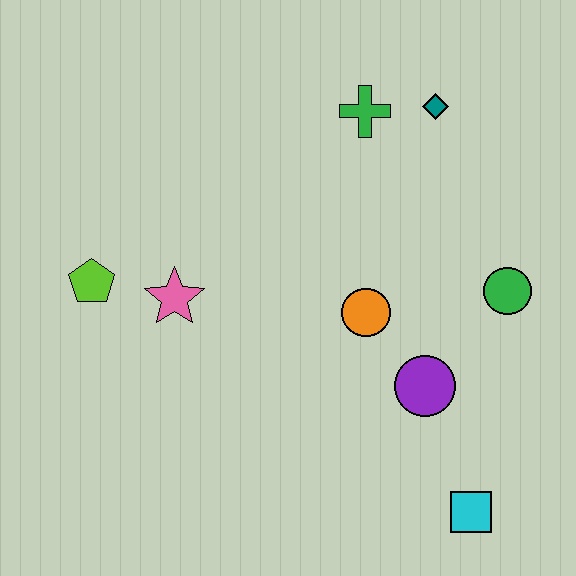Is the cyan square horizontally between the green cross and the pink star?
No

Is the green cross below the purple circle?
No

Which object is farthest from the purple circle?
The lime pentagon is farthest from the purple circle.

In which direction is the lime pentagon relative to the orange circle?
The lime pentagon is to the left of the orange circle.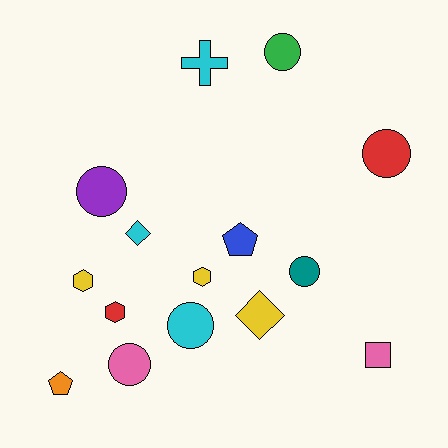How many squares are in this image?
There is 1 square.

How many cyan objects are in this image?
There are 3 cyan objects.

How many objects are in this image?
There are 15 objects.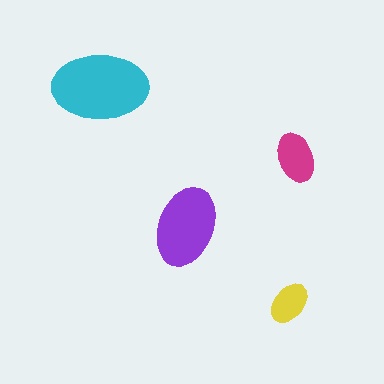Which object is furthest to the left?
The cyan ellipse is leftmost.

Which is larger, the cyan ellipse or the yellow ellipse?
The cyan one.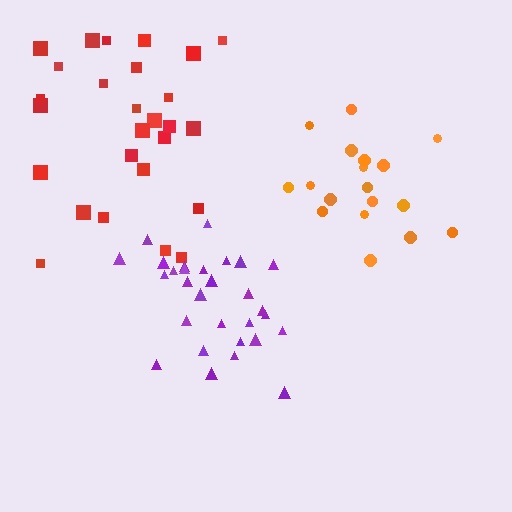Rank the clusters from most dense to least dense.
purple, orange, red.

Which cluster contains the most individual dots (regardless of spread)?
Red (30).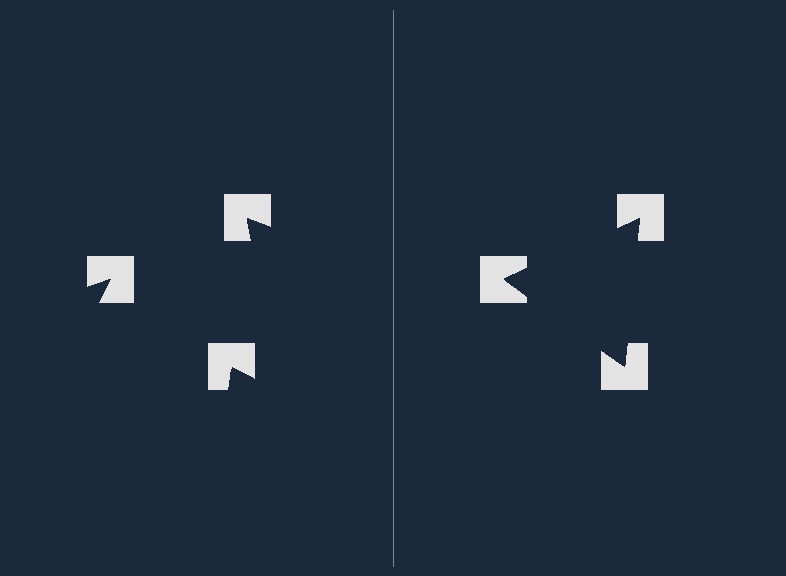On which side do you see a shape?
An illusory triangle appears on the right side. On the left side the wedge cuts are rotated, so no coherent shape forms.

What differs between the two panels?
The notched squares are positioned identically on both sides; only the wedge orientations differ. On the right they align to a triangle; on the left they are misaligned.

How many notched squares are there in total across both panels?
6 — 3 on each side.